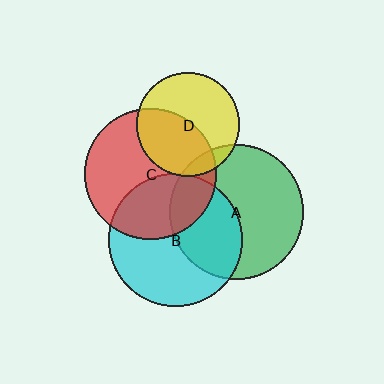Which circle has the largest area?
Circle A (green).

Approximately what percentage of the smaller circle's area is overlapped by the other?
Approximately 45%.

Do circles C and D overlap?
Yes.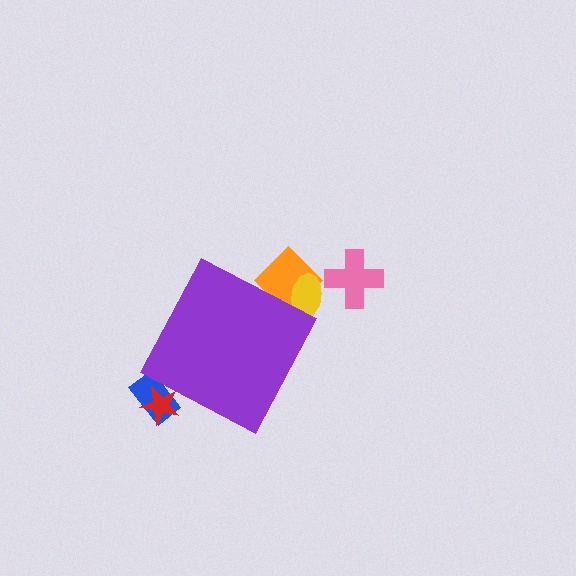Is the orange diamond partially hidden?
Yes, the orange diamond is partially hidden behind the purple diamond.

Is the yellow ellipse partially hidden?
Yes, the yellow ellipse is partially hidden behind the purple diamond.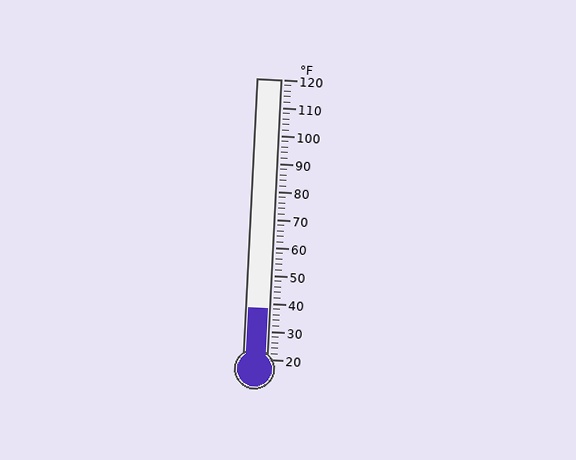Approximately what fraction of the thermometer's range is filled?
The thermometer is filled to approximately 20% of its range.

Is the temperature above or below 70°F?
The temperature is below 70°F.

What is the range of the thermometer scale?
The thermometer scale ranges from 20°F to 120°F.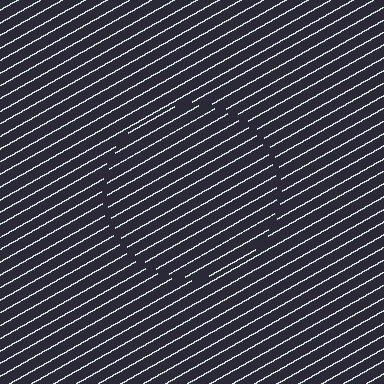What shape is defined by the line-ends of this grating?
An illusory circle. The interior of the shape contains the same grating, shifted by half a period — the contour is defined by the phase discontinuity where line-ends from the inner and outer gratings abut.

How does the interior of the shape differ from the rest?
The interior of the shape contains the same grating, shifted by half a period — the contour is defined by the phase discontinuity where line-ends from the inner and outer gratings abut.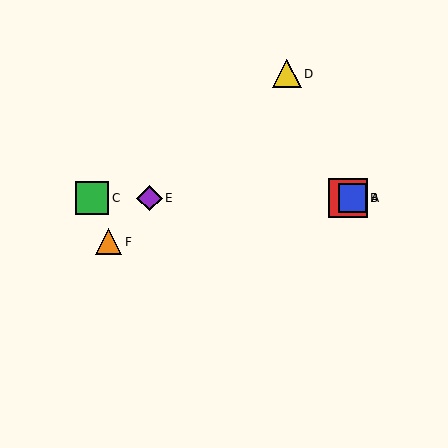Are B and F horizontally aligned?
No, B is at y≈198 and F is at y≈242.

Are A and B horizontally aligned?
Yes, both are at y≈198.